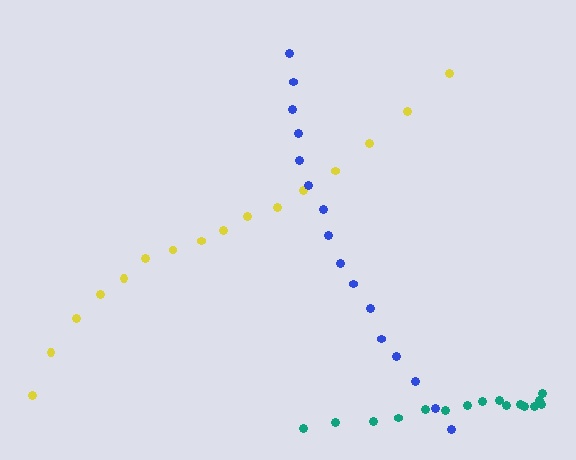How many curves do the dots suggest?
There are 3 distinct paths.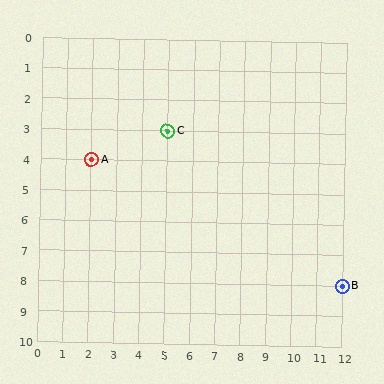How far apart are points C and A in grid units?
Points C and A are 3 columns and 1 row apart (about 3.2 grid units diagonally).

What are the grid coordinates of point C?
Point C is at grid coordinates (5, 3).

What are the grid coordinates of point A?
Point A is at grid coordinates (2, 4).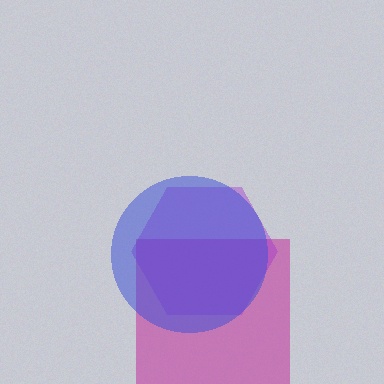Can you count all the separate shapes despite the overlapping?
Yes, there are 3 separate shapes.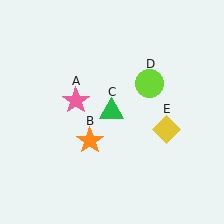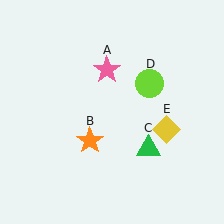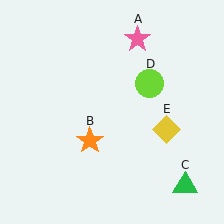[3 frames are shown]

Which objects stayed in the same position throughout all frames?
Orange star (object B) and lime circle (object D) and yellow diamond (object E) remained stationary.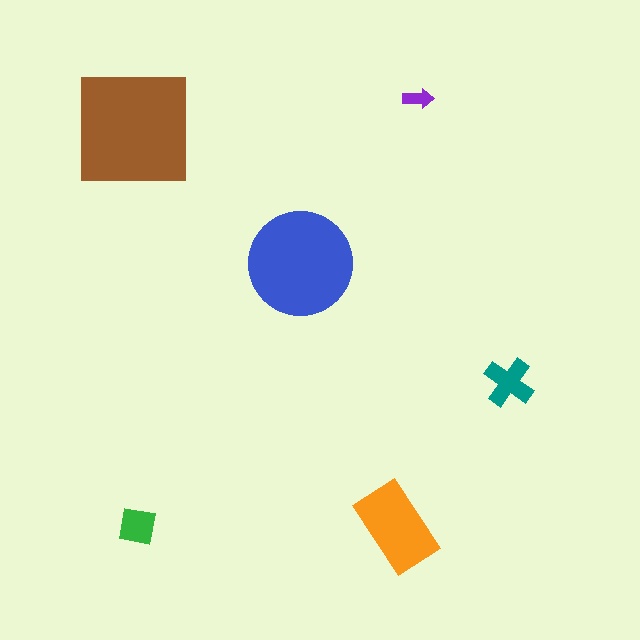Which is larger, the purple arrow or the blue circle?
The blue circle.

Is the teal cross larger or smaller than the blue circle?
Smaller.